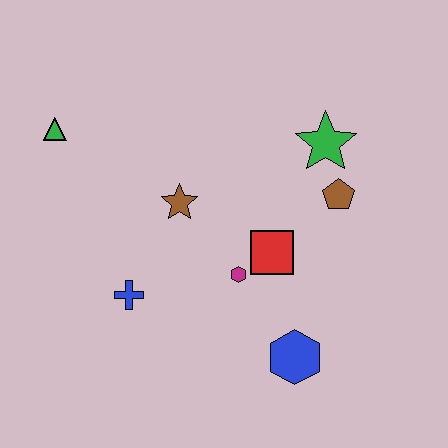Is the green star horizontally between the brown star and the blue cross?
No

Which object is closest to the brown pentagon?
The green star is closest to the brown pentagon.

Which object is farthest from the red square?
The green triangle is farthest from the red square.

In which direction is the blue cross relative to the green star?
The blue cross is to the left of the green star.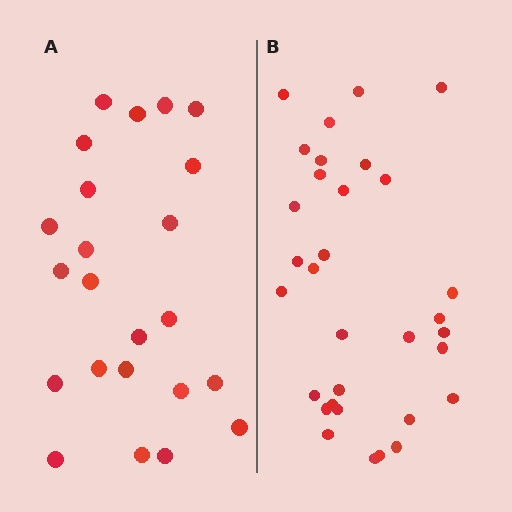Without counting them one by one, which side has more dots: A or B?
Region B (the right region) has more dots.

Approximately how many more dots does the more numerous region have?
Region B has roughly 8 or so more dots than region A.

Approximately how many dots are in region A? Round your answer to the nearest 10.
About 20 dots. (The exact count is 23, which rounds to 20.)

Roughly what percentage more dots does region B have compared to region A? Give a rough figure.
About 40% more.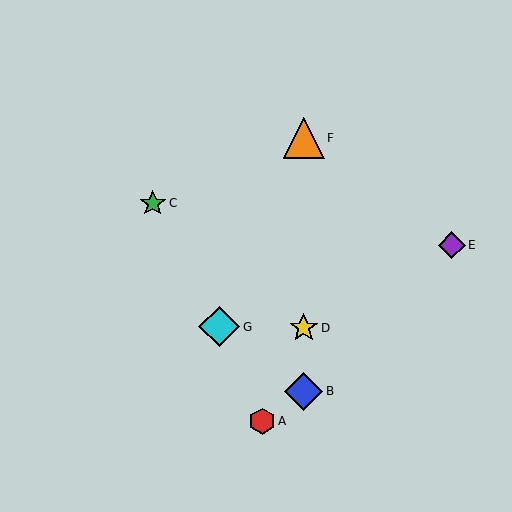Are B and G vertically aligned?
No, B is at x≈304 and G is at x≈219.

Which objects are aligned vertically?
Objects B, D, F are aligned vertically.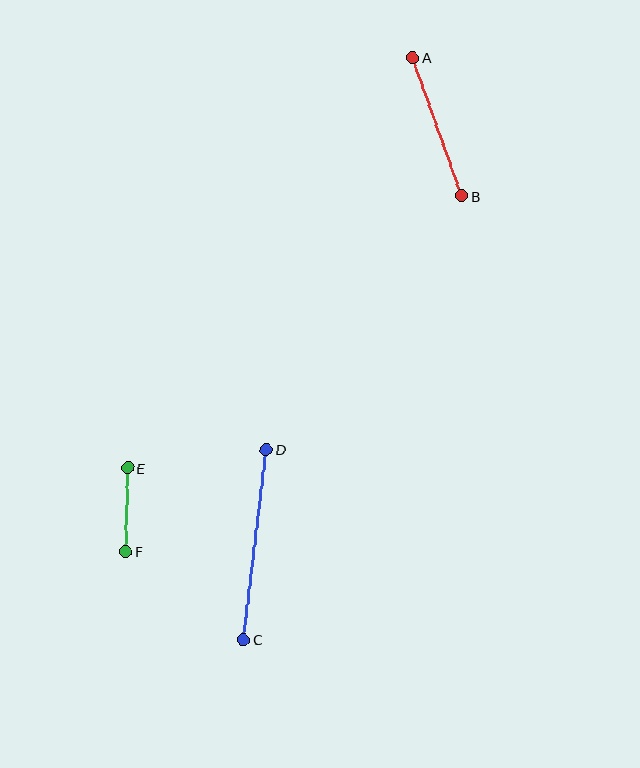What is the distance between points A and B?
The distance is approximately 146 pixels.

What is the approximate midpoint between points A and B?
The midpoint is at approximately (437, 127) pixels.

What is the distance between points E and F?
The distance is approximately 84 pixels.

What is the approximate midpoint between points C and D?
The midpoint is at approximately (255, 545) pixels.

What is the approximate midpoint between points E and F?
The midpoint is at approximately (127, 510) pixels.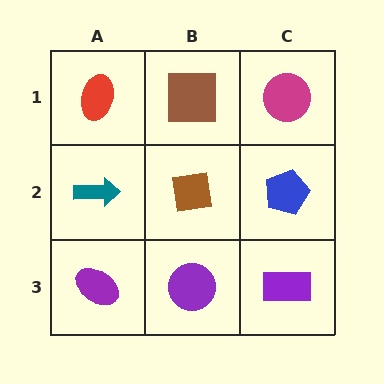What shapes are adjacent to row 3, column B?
A brown square (row 2, column B), a purple ellipse (row 3, column A), a purple rectangle (row 3, column C).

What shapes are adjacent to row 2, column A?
A red ellipse (row 1, column A), a purple ellipse (row 3, column A), a brown square (row 2, column B).